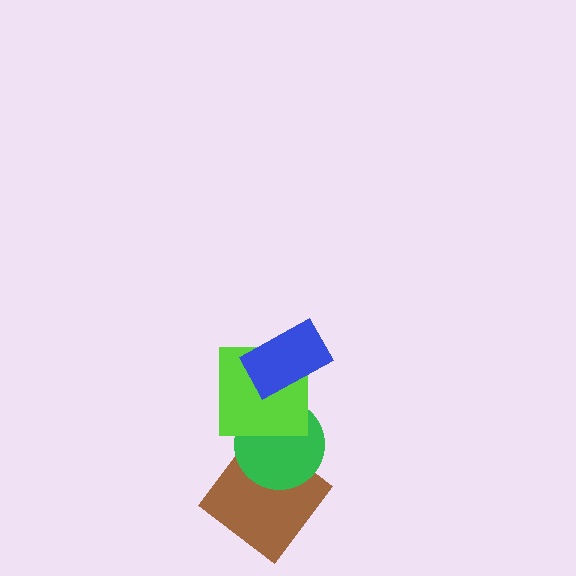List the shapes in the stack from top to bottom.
From top to bottom: the blue rectangle, the lime square, the green circle, the brown diamond.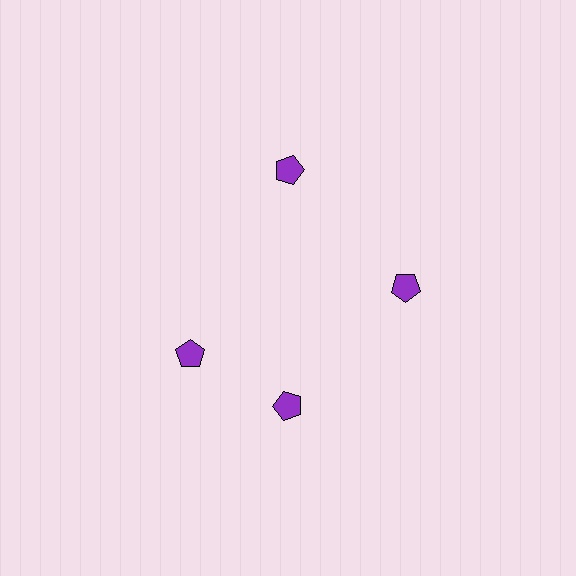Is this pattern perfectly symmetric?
No. The 4 purple pentagons are arranged in a ring, but one element near the 9 o'clock position is rotated out of alignment along the ring, breaking the 4-fold rotational symmetry.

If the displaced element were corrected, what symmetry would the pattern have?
It would have 4-fold rotational symmetry — the pattern would map onto itself every 90 degrees.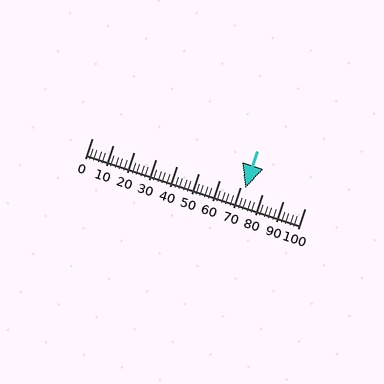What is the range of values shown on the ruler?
The ruler shows values from 0 to 100.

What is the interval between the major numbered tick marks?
The major tick marks are spaced 10 units apart.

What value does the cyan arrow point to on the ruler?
The cyan arrow points to approximately 72.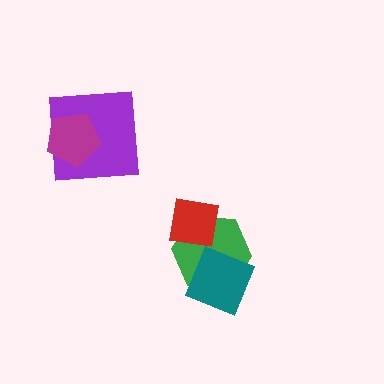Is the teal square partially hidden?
No, no other shape covers it.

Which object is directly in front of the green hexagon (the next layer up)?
The teal square is directly in front of the green hexagon.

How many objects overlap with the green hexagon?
2 objects overlap with the green hexagon.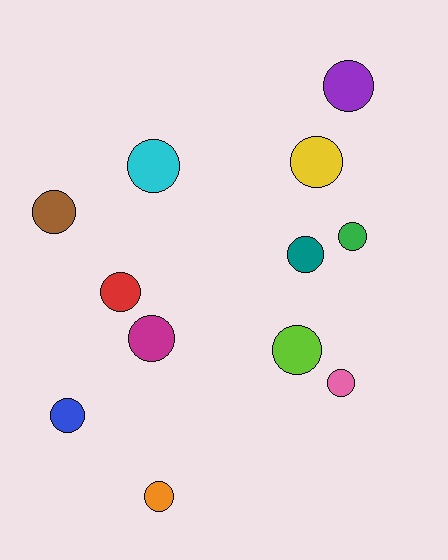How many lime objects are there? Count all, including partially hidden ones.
There is 1 lime object.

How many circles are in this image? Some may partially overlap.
There are 12 circles.